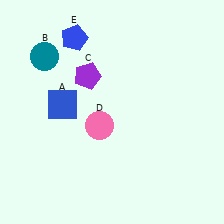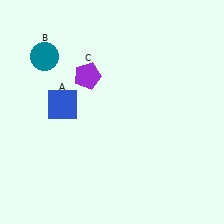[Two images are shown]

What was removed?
The pink circle (D), the blue pentagon (E) were removed in Image 2.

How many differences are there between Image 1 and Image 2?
There are 2 differences between the two images.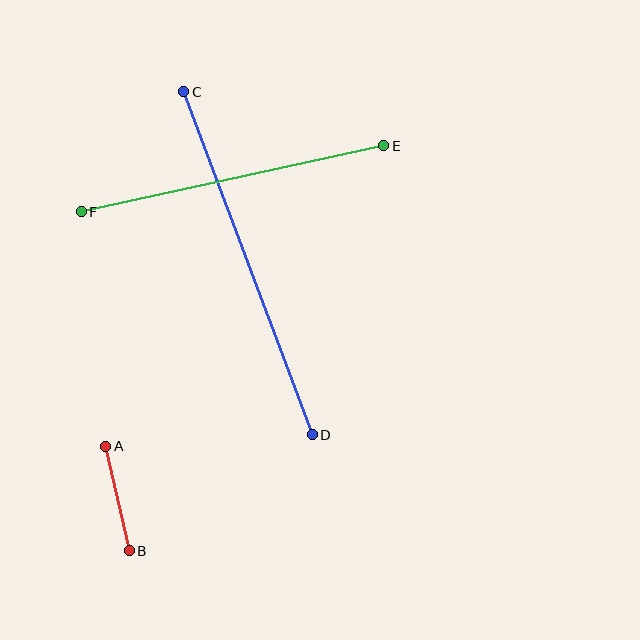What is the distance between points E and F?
The distance is approximately 310 pixels.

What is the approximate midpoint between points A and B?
The midpoint is at approximately (117, 499) pixels.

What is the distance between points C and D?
The distance is approximately 366 pixels.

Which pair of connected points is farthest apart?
Points C and D are farthest apart.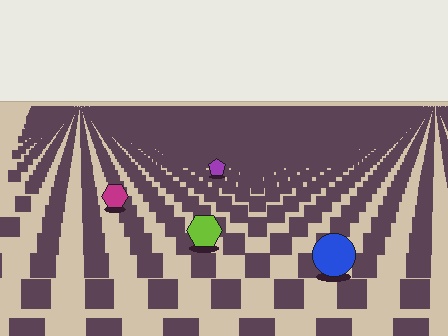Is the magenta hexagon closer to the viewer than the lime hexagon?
No. The lime hexagon is closer — you can tell from the texture gradient: the ground texture is coarser near it.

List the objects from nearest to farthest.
From nearest to farthest: the blue circle, the lime hexagon, the magenta hexagon, the purple pentagon.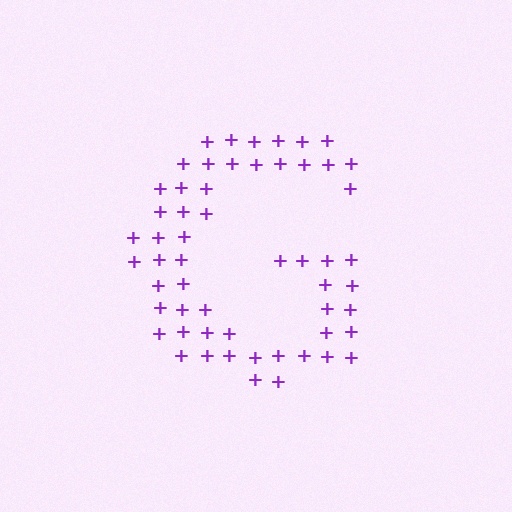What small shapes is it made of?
It is made of small plus signs.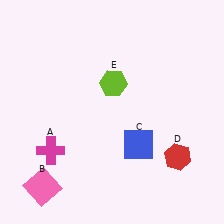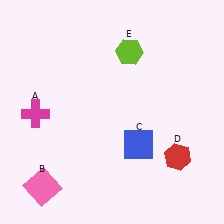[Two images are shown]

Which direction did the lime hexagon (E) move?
The lime hexagon (E) moved up.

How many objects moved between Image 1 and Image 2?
2 objects moved between the two images.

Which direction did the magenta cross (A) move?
The magenta cross (A) moved up.